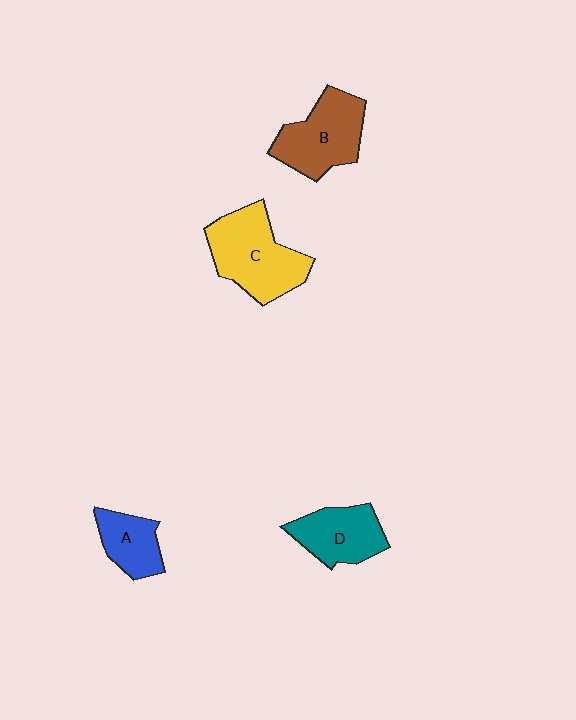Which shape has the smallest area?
Shape A (blue).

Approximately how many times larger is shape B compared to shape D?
Approximately 1.2 times.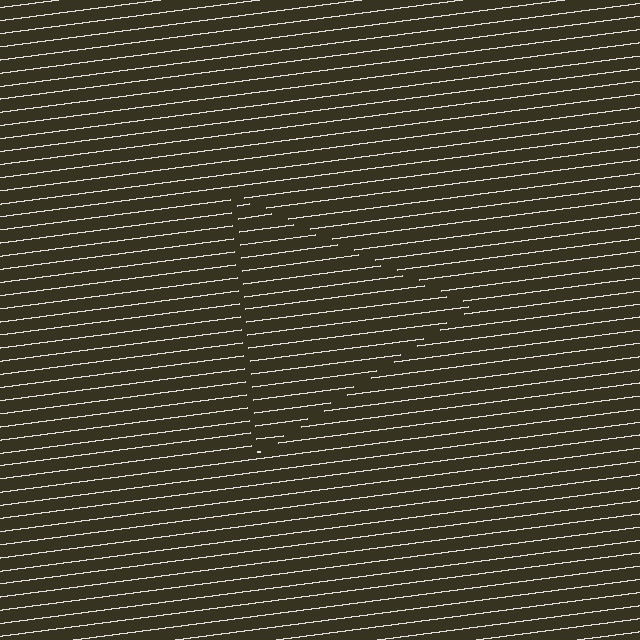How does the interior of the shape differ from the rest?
The interior of the shape contains the same grating, shifted by half a period — the contour is defined by the phase discontinuity where line-ends from the inner and outer gratings abut.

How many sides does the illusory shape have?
3 sides — the line-ends trace a triangle.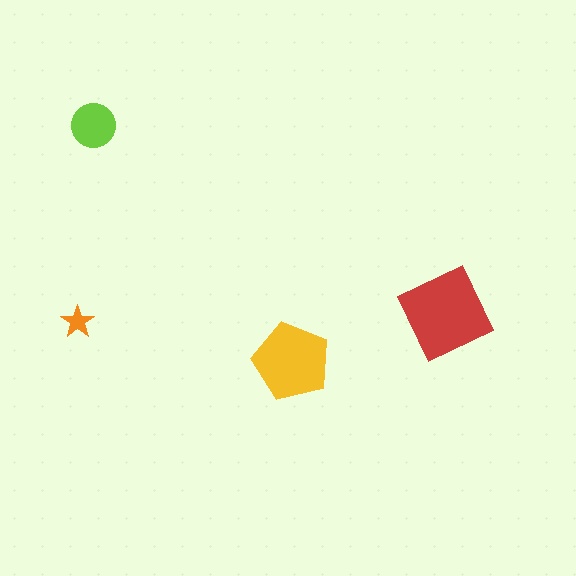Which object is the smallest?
The orange star.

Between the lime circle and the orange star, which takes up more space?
The lime circle.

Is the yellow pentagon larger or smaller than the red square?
Smaller.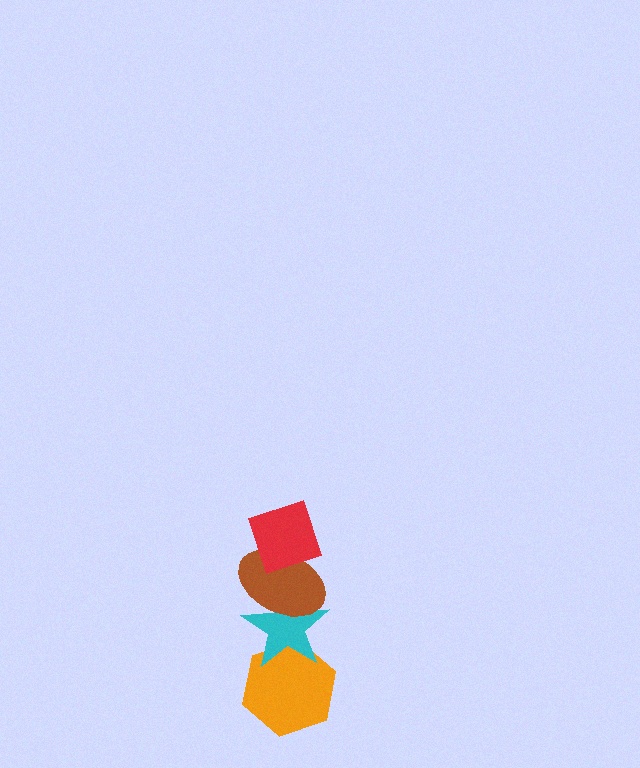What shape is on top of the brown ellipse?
The red diamond is on top of the brown ellipse.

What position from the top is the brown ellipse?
The brown ellipse is 2nd from the top.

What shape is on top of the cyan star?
The brown ellipse is on top of the cyan star.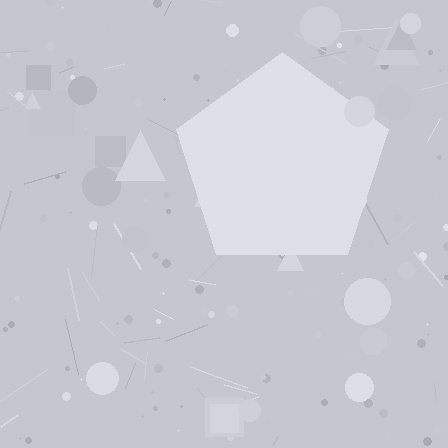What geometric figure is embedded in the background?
A pentagon is embedded in the background.